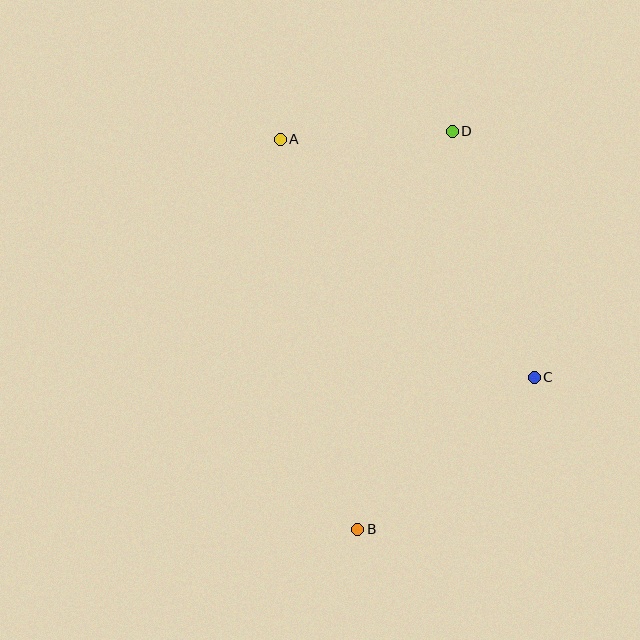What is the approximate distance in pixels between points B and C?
The distance between B and C is approximately 233 pixels.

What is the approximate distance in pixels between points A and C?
The distance between A and C is approximately 348 pixels.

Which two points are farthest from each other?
Points B and D are farthest from each other.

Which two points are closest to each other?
Points A and D are closest to each other.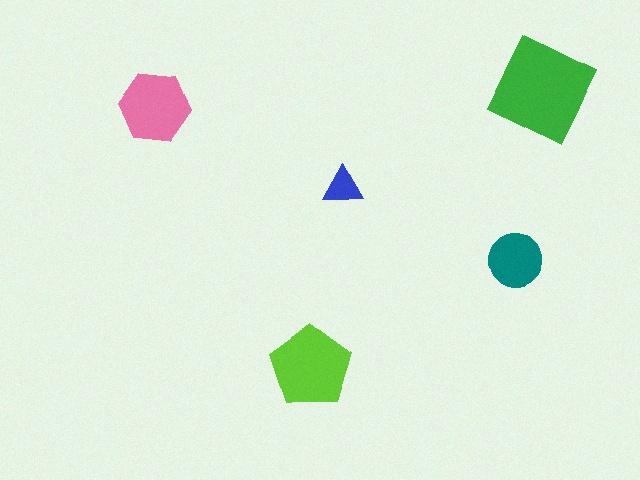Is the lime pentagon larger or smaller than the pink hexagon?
Larger.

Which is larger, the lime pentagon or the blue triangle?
The lime pentagon.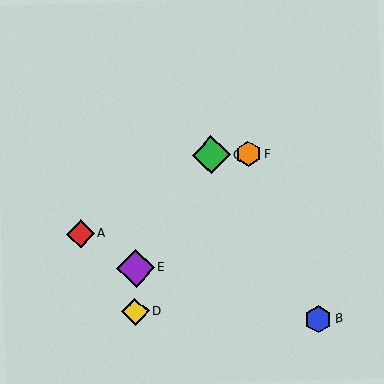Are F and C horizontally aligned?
Yes, both are at y≈154.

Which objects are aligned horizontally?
Objects C, F are aligned horizontally.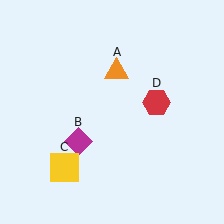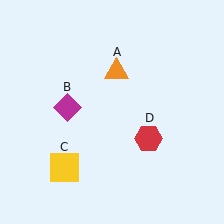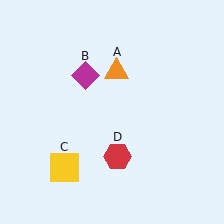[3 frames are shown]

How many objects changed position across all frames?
2 objects changed position: magenta diamond (object B), red hexagon (object D).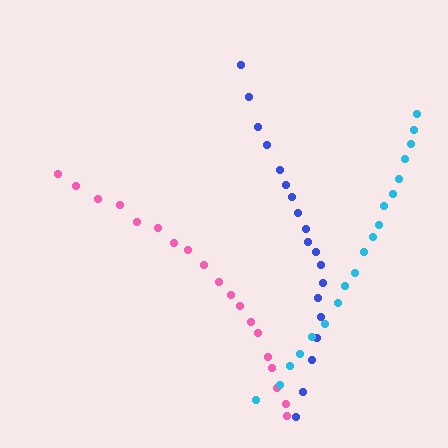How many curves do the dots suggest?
There are 3 distinct paths.